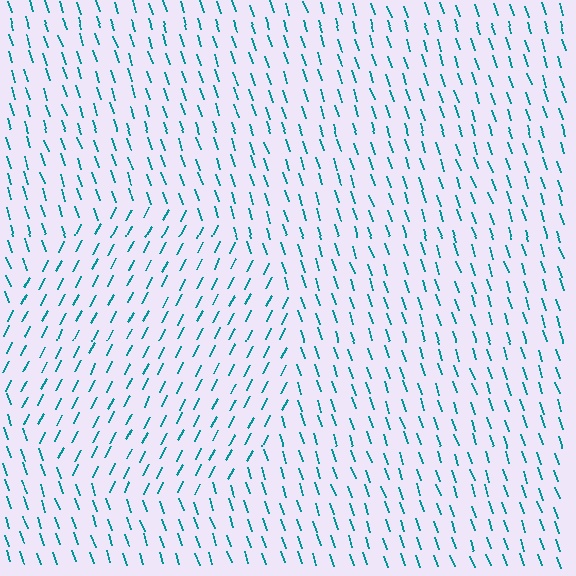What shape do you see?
I see a circle.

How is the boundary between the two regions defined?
The boundary is defined purely by a change in line orientation (approximately 45 degrees difference). All lines are the same color and thickness.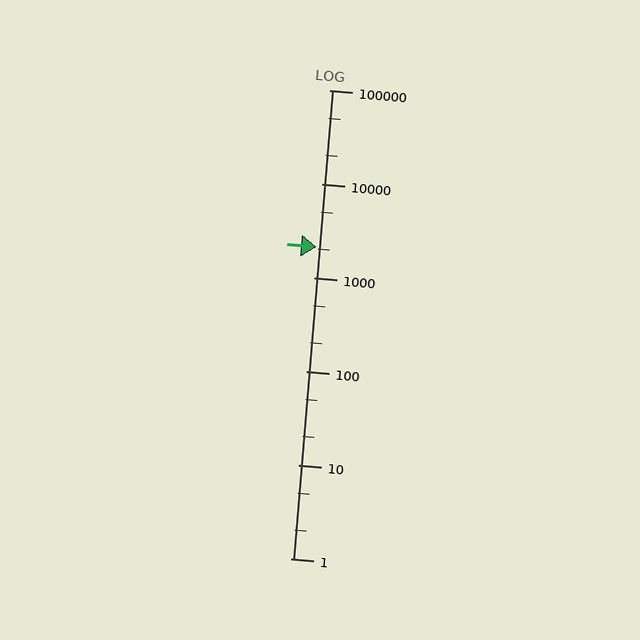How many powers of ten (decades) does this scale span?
The scale spans 5 decades, from 1 to 100000.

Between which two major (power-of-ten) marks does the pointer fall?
The pointer is between 1000 and 10000.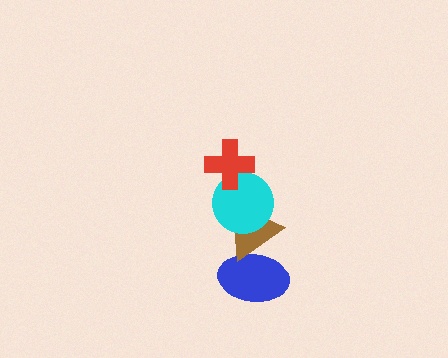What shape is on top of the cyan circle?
The red cross is on top of the cyan circle.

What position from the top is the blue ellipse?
The blue ellipse is 4th from the top.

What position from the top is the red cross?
The red cross is 1st from the top.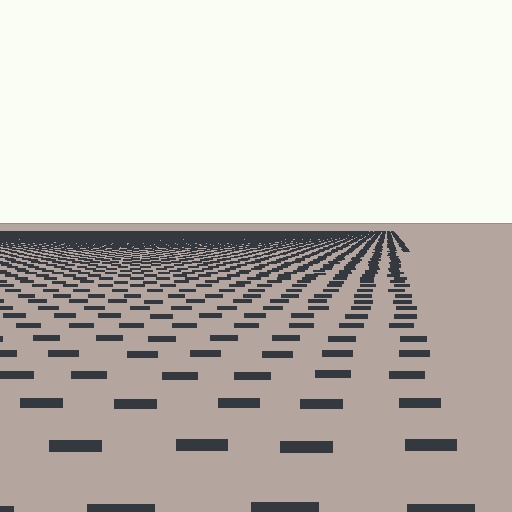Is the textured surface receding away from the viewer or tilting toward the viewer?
The surface is receding away from the viewer. Texture elements get smaller and denser toward the top.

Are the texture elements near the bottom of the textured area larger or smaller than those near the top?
Larger. Near the bottom, elements are closer to the viewer and appear at a bigger on-screen size.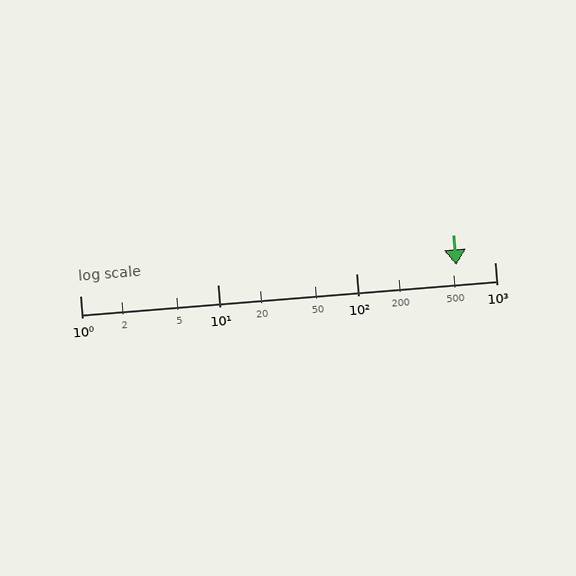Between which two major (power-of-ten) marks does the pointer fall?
The pointer is between 100 and 1000.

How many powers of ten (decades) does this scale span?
The scale spans 3 decades, from 1 to 1000.